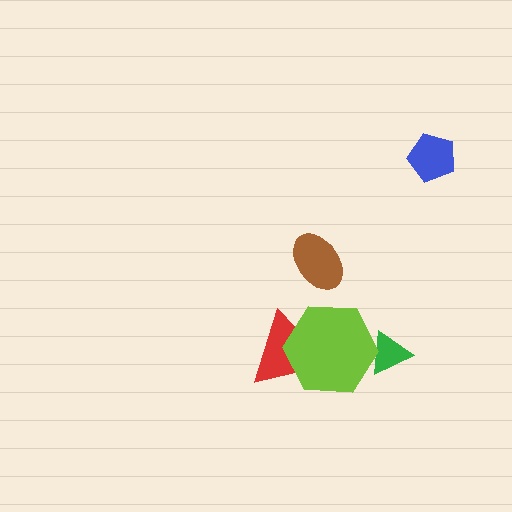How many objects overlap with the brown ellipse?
0 objects overlap with the brown ellipse.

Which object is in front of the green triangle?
The lime hexagon is in front of the green triangle.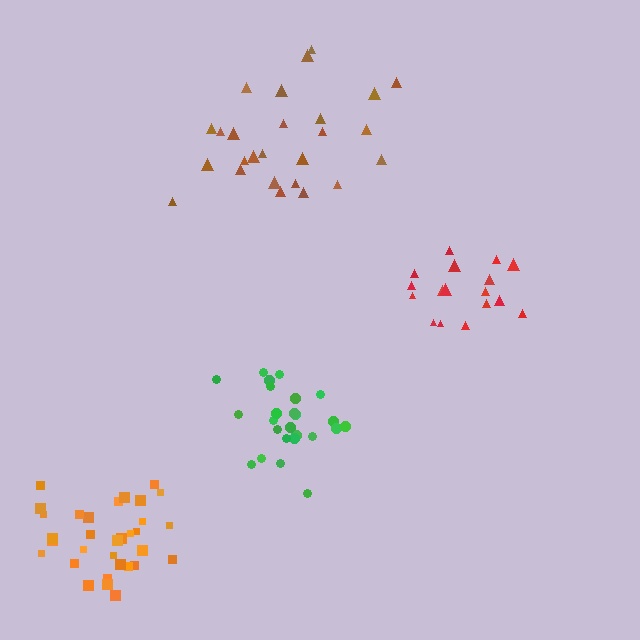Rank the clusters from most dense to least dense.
green, orange, red, brown.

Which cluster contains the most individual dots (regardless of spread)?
Orange (32).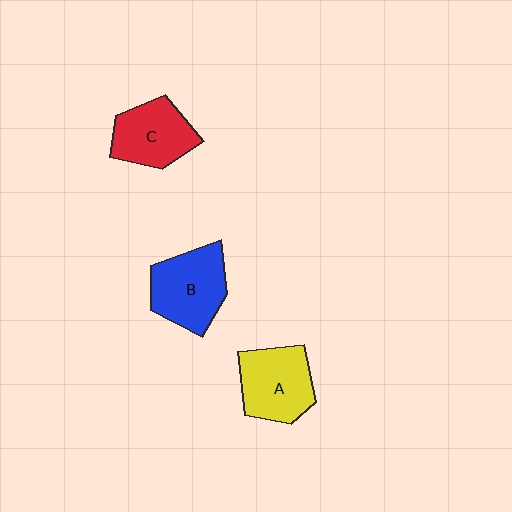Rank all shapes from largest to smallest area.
From largest to smallest: B (blue), A (yellow), C (red).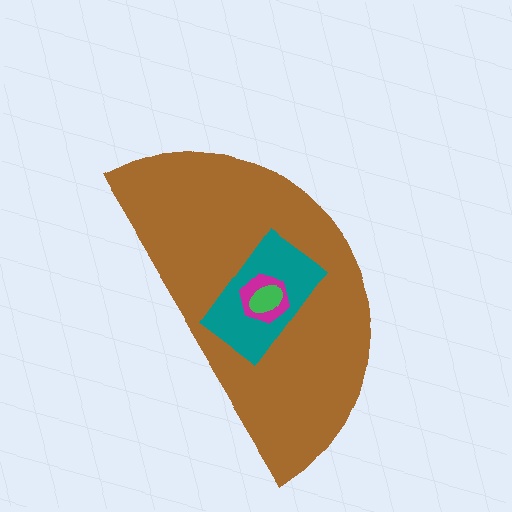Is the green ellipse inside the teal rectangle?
Yes.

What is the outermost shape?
The brown semicircle.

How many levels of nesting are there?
4.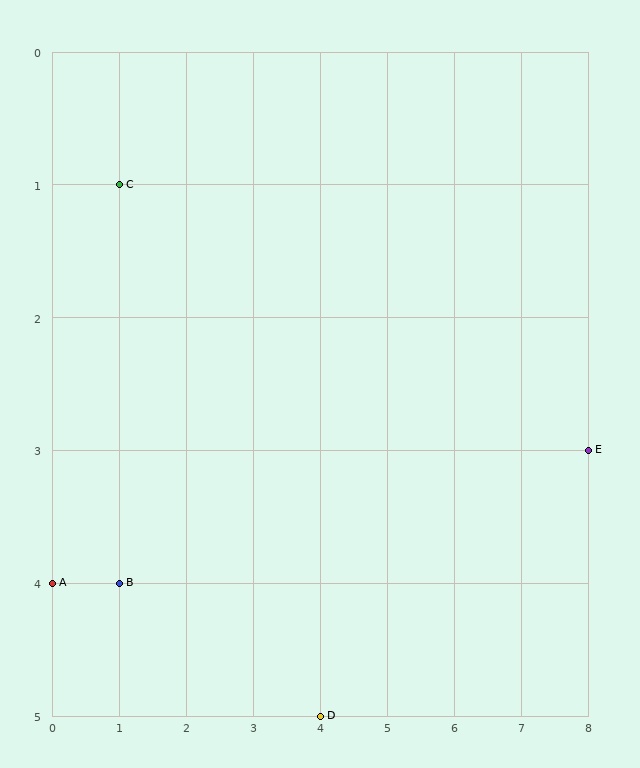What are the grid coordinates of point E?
Point E is at grid coordinates (8, 3).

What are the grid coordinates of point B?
Point B is at grid coordinates (1, 4).